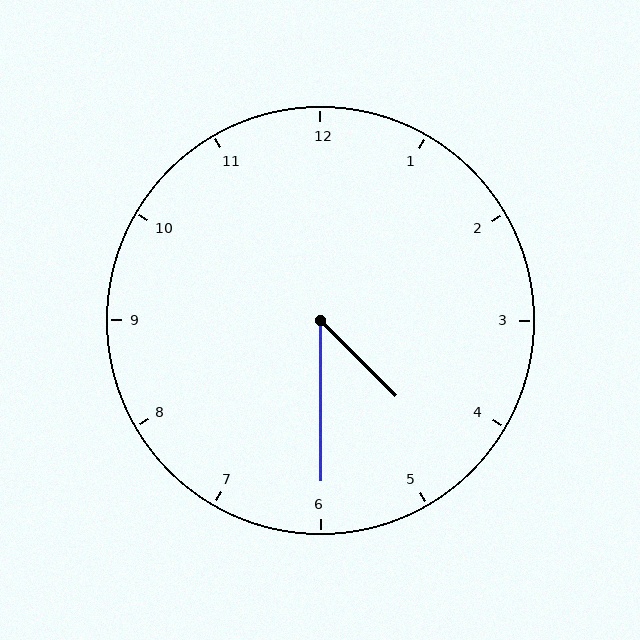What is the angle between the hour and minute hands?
Approximately 45 degrees.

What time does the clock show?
4:30.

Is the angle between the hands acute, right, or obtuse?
It is acute.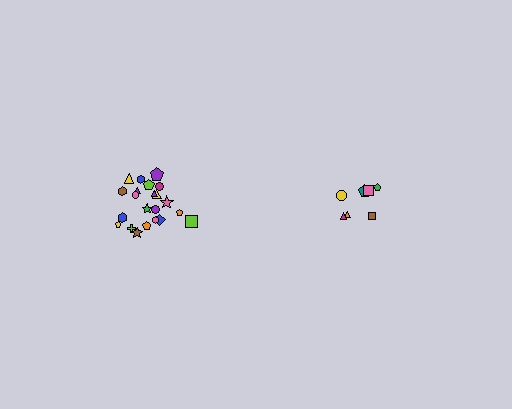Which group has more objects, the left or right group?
The left group.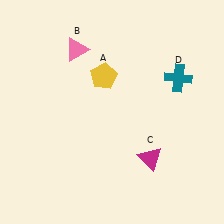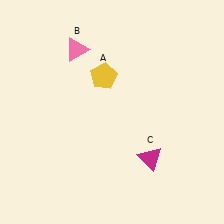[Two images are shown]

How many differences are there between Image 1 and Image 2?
There is 1 difference between the two images.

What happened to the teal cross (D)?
The teal cross (D) was removed in Image 2. It was in the top-right area of Image 1.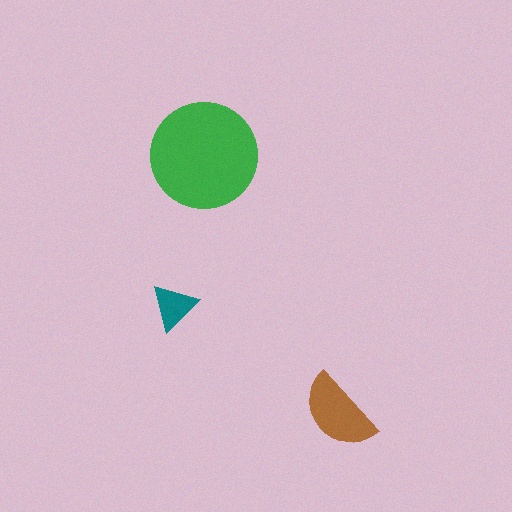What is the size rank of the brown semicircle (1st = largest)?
2nd.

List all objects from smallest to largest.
The teal triangle, the brown semicircle, the green circle.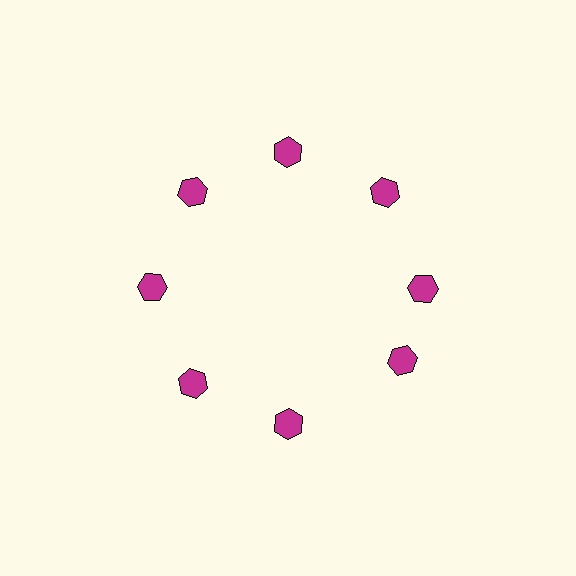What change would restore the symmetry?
The symmetry would be restored by rotating it back into even spacing with its neighbors so that all 8 hexagons sit at equal angles and equal distance from the center.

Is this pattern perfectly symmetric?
No. The 8 magenta hexagons are arranged in a ring, but one element near the 4 o'clock position is rotated out of alignment along the ring, breaking the 8-fold rotational symmetry.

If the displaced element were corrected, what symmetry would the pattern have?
It would have 8-fold rotational symmetry — the pattern would map onto itself every 45 degrees.